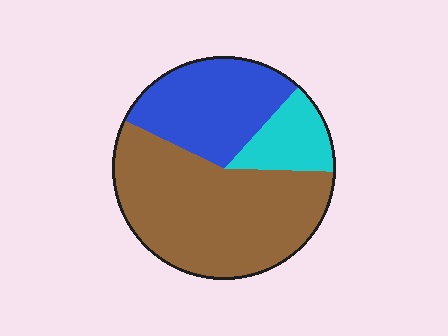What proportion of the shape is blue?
Blue covers 30% of the shape.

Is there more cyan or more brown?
Brown.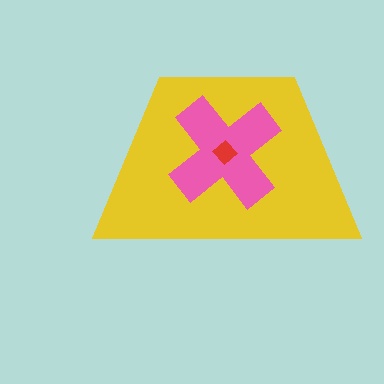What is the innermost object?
The red diamond.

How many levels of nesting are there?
3.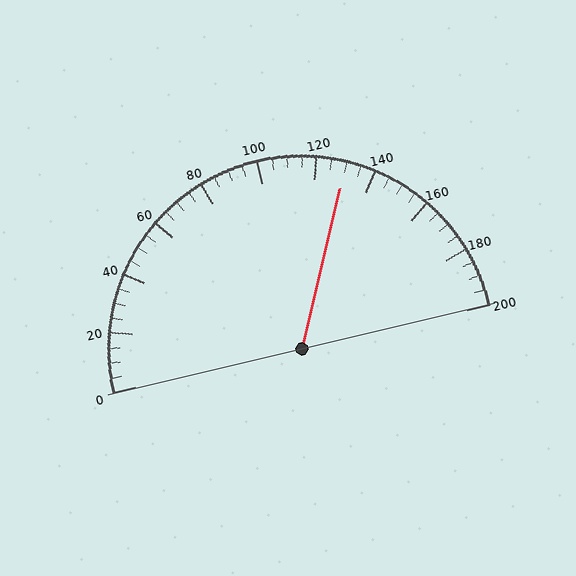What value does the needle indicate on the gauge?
The needle indicates approximately 130.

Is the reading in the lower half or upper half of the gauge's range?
The reading is in the upper half of the range (0 to 200).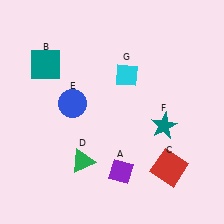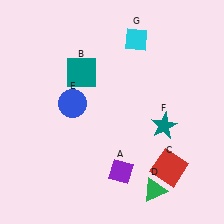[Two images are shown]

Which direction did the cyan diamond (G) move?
The cyan diamond (G) moved up.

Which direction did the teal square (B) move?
The teal square (B) moved right.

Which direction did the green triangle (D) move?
The green triangle (D) moved right.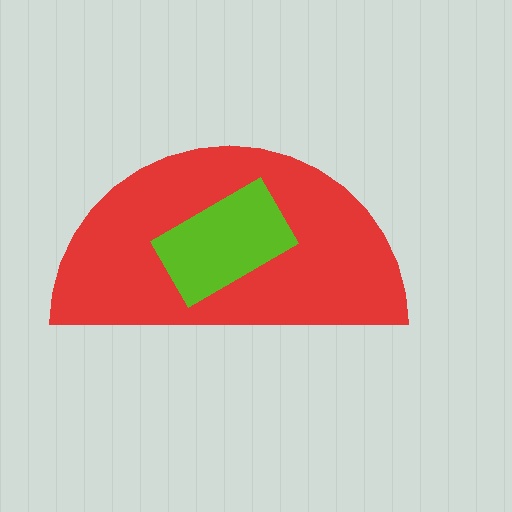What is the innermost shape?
The lime rectangle.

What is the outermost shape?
The red semicircle.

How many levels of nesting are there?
2.